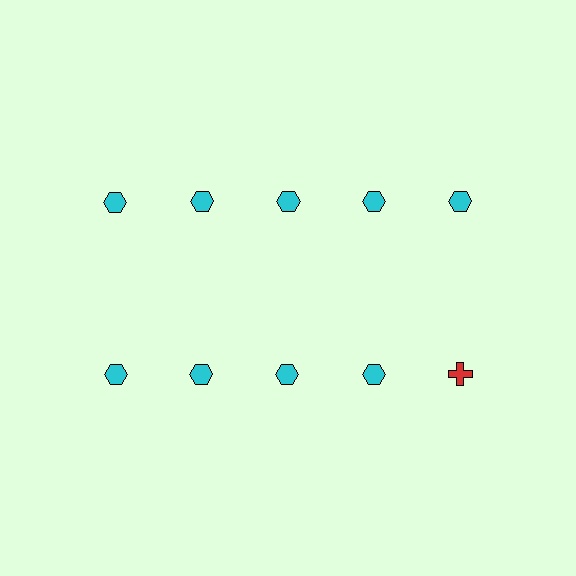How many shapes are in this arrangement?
There are 10 shapes arranged in a grid pattern.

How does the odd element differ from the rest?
It differs in both color (red instead of cyan) and shape (cross instead of hexagon).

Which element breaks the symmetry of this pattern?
The red cross in the second row, rightmost column breaks the symmetry. All other shapes are cyan hexagons.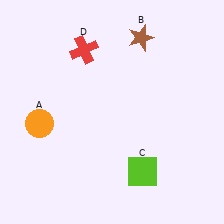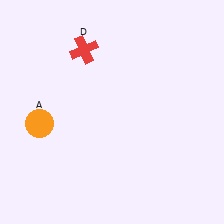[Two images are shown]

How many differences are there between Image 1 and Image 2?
There are 2 differences between the two images.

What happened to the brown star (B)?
The brown star (B) was removed in Image 2. It was in the top-right area of Image 1.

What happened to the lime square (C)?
The lime square (C) was removed in Image 2. It was in the bottom-right area of Image 1.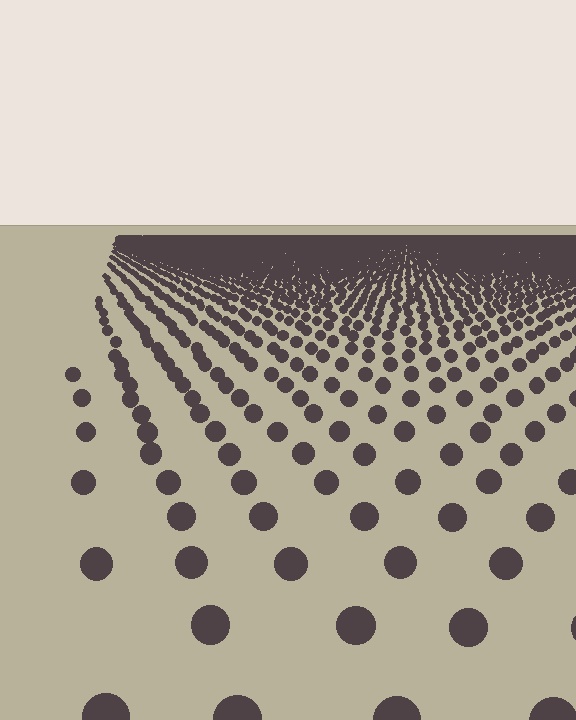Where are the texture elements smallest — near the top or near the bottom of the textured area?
Near the top.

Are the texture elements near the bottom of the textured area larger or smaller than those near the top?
Larger. Near the bottom, elements are closer to the viewer and appear at a bigger on-screen size.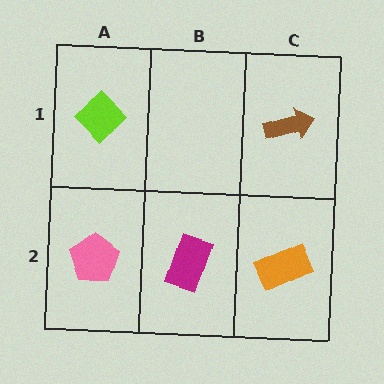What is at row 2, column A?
A pink pentagon.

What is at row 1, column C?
A brown arrow.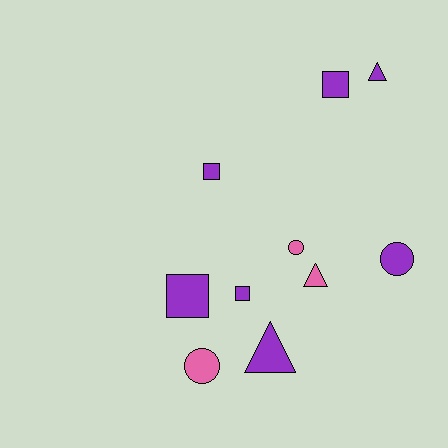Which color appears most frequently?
Purple, with 7 objects.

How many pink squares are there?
There are no pink squares.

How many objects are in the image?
There are 10 objects.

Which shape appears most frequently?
Square, with 4 objects.